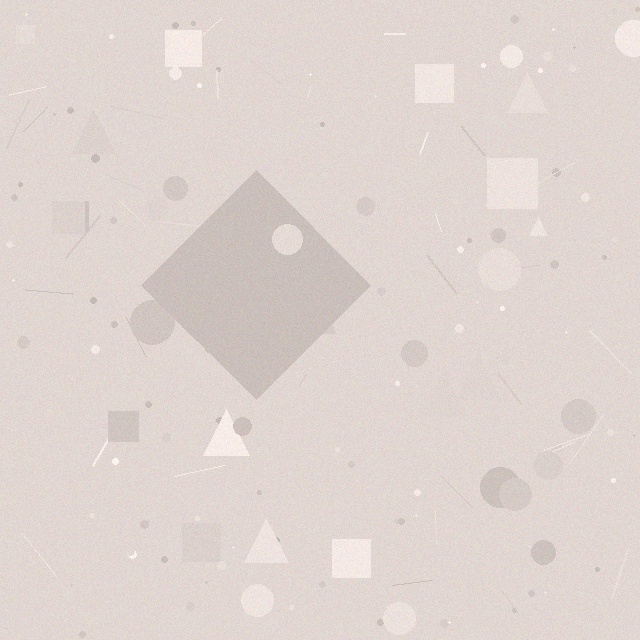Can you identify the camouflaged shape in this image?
The camouflaged shape is a diamond.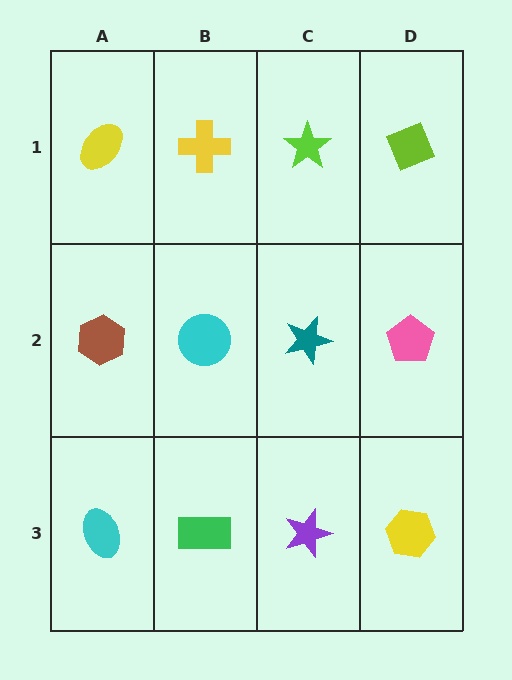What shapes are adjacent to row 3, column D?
A pink pentagon (row 2, column D), a purple star (row 3, column C).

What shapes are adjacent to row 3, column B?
A cyan circle (row 2, column B), a cyan ellipse (row 3, column A), a purple star (row 3, column C).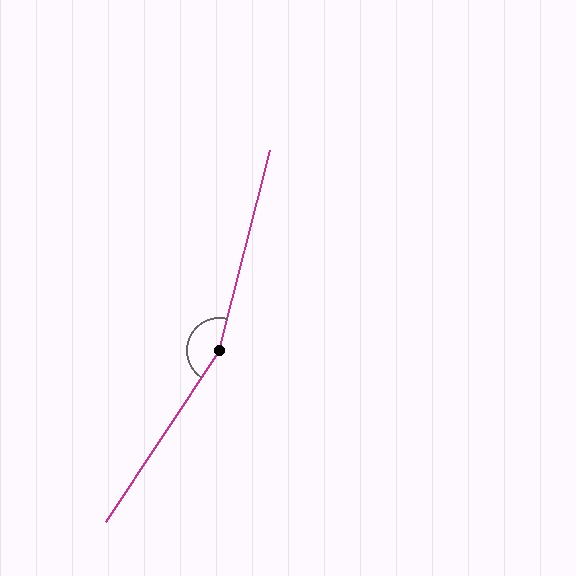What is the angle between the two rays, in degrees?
Approximately 161 degrees.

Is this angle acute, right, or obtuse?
It is obtuse.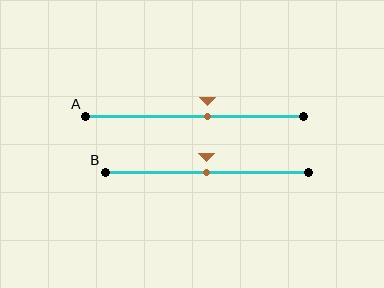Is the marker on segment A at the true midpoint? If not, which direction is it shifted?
No, the marker on segment A is shifted to the right by about 6% of the segment length.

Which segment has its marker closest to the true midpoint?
Segment B has its marker closest to the true midpoint.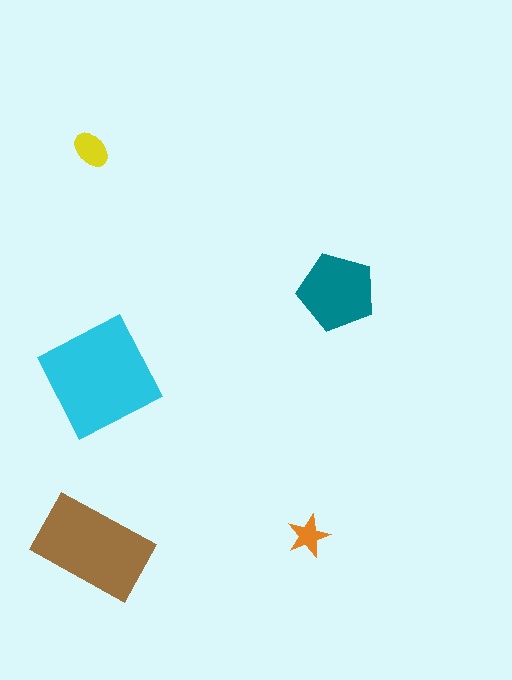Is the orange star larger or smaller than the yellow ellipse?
Smaller.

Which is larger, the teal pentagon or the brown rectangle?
The brown rectangle.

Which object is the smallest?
The orange star.